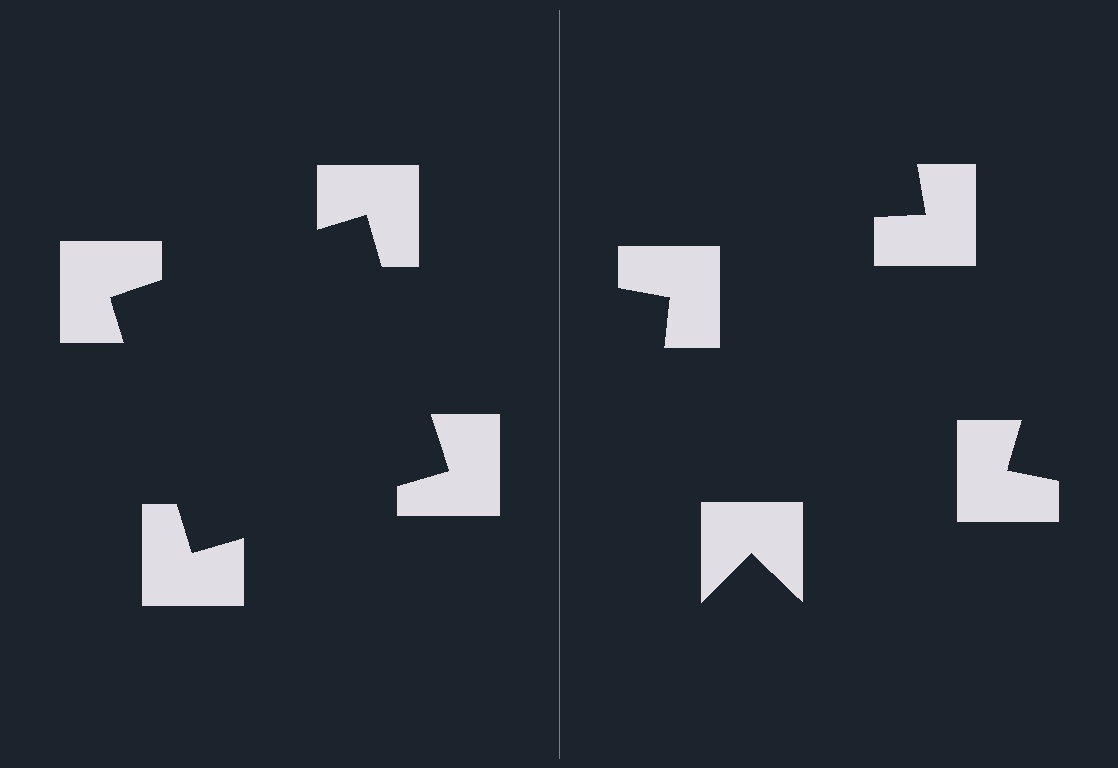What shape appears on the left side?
An illusory square.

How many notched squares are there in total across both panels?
8 — 4 on each side.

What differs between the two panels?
The notched squares are positioned identically on both sides; only the wedge orientations differ. On the left they align to a square; on the right they are misaligned.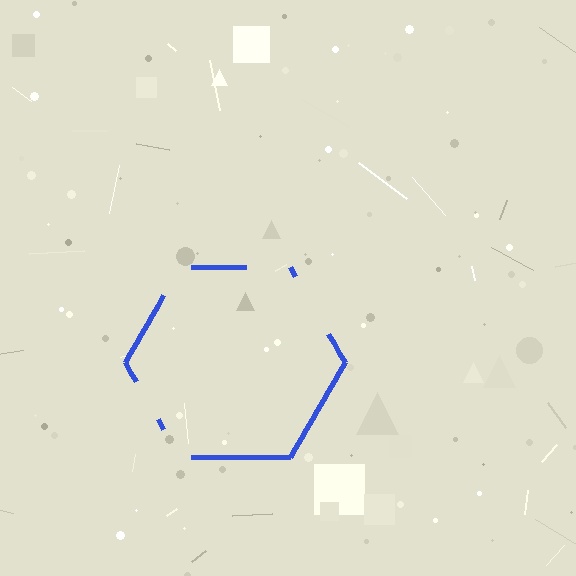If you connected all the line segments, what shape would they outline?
They would outline a hexagon.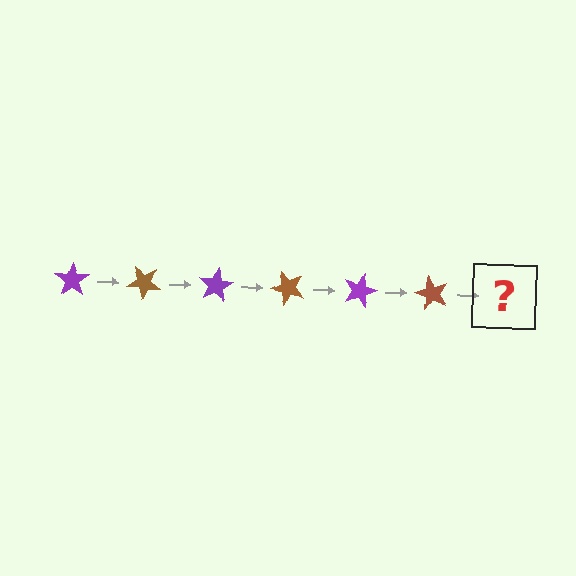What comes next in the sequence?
The next element should be a purple star, rotated 240 degrees from the start.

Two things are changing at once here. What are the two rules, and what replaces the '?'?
The two rules are that it rotates 40 degrees each step and the color cycles through purple and brown. The '?' should be a purple star, rotated 240 degrees from the start.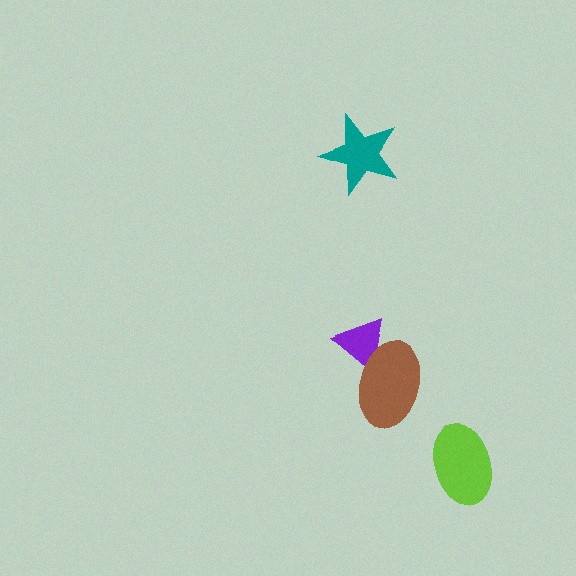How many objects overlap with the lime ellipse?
0 objects overlap with the lime ellipse.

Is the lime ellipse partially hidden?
No, no other shape covers it.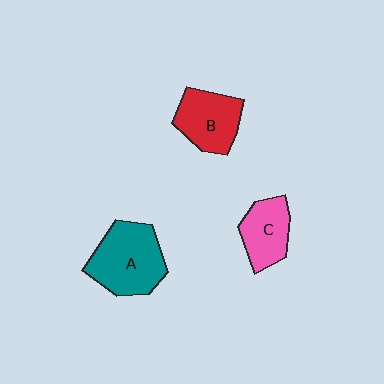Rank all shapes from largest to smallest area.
From largest to smallest: A (teal), B (red), C (pink).